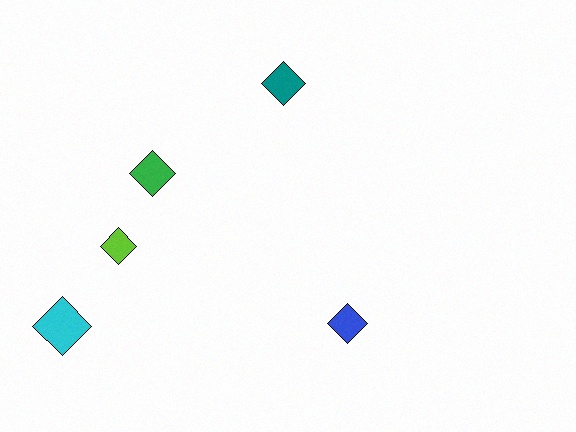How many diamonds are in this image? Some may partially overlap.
There are 5 diamonds.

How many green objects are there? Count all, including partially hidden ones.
There is 1 green object.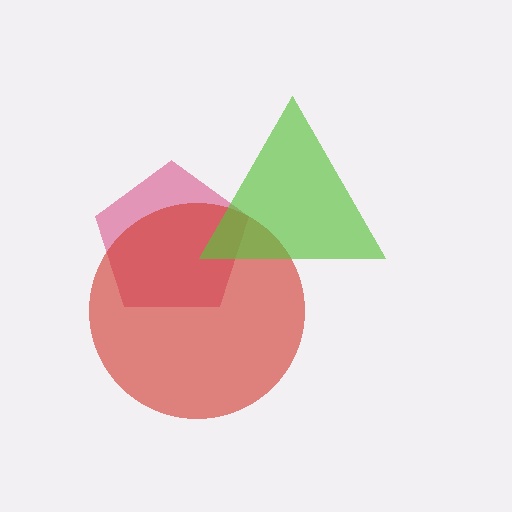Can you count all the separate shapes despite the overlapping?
Yes, there are 3 separate shapes.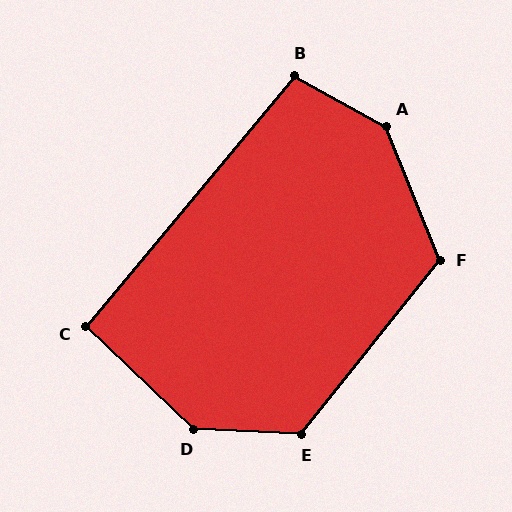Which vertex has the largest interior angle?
A, at approximately 140 degrees.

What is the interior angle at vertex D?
Approximately 139 degrees (obtuse).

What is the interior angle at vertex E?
Approximately 126 degrees (obtuse).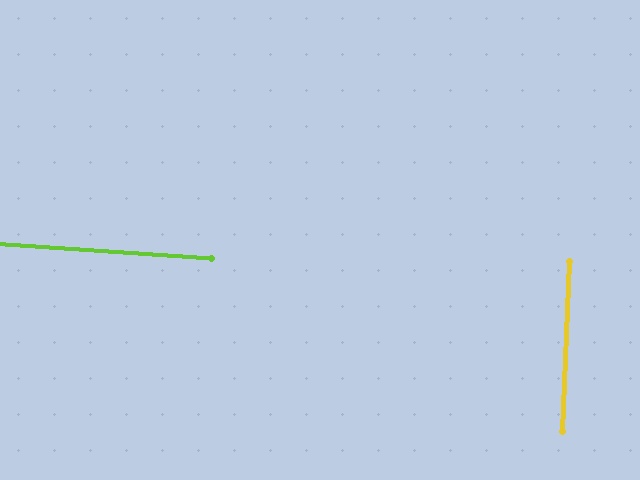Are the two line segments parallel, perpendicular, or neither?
Perpendicular — they meet at approximately 88°.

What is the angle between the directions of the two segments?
Approximately 88 degrees.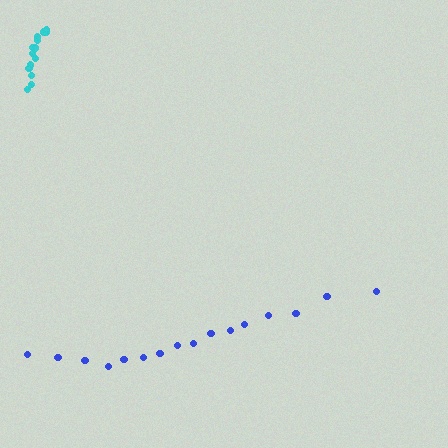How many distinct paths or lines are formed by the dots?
There are 2 distinct paths.